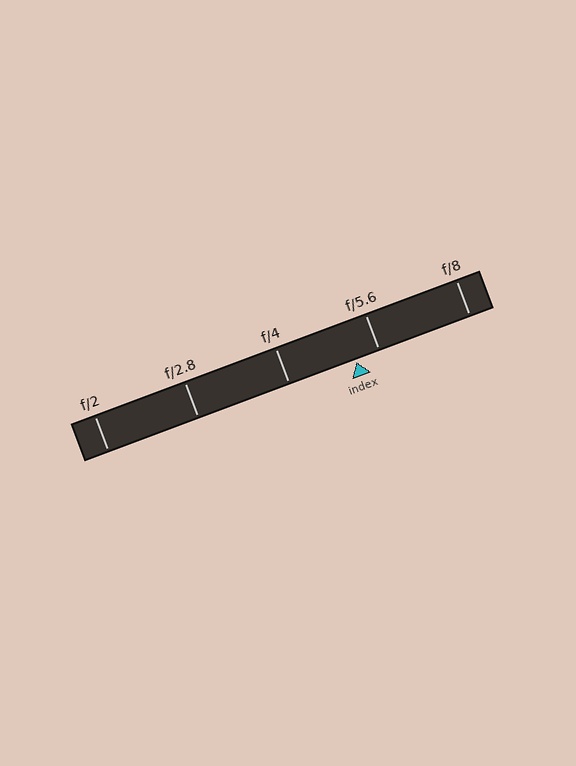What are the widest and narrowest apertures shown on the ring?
The widest aperture shown is f/2 and the narrowest is f/8.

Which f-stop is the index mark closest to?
The index mark is closest to f/5.6.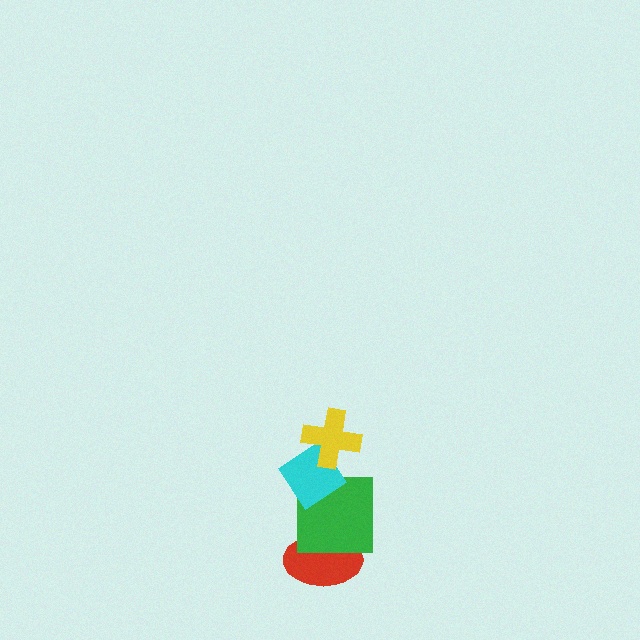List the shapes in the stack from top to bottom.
From top to bottom: the yellow cross, the cyan diamond, the green square, the red ellipse.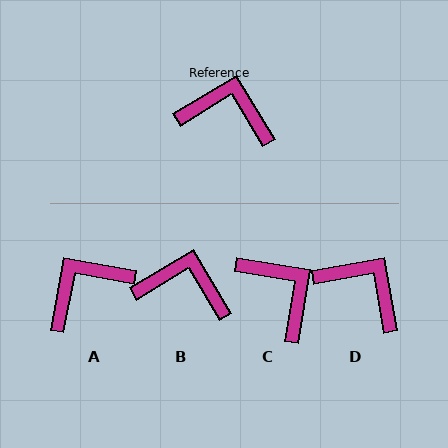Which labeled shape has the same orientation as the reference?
B.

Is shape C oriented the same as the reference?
No, it is off by about 41 degrees.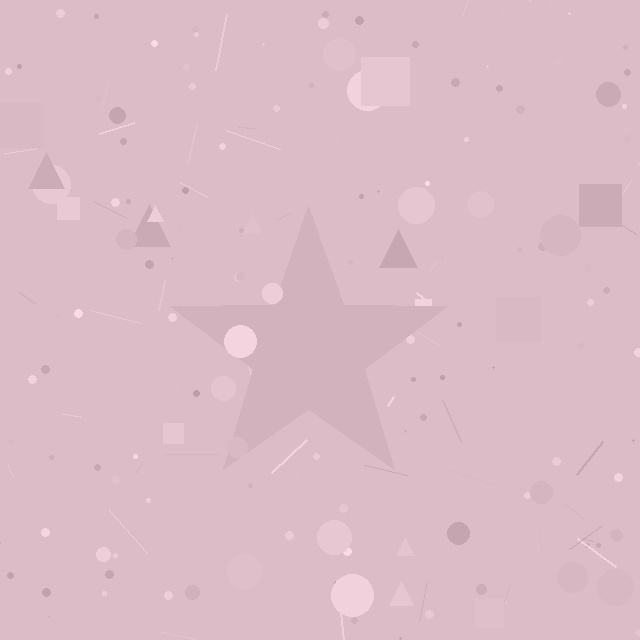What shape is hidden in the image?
A star is hidden in the image.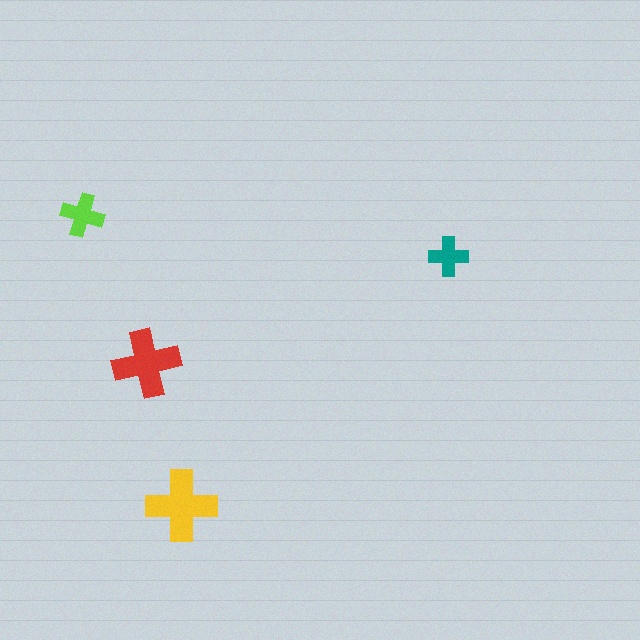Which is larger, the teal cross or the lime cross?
The lime one.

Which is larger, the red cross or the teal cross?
The red one.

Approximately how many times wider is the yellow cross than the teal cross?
About 2 times wider.